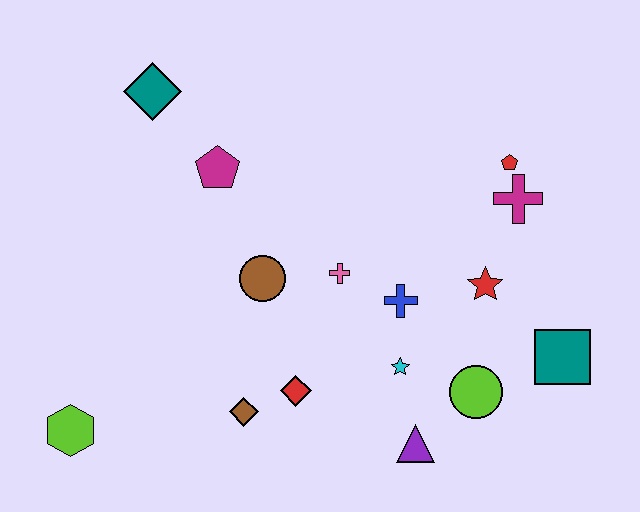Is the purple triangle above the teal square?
No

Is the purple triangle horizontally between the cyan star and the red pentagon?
Yes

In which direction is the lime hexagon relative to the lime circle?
The lime hexagon is to the left of the lime circle.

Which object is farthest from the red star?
The lime hexagon is farthest from the red star.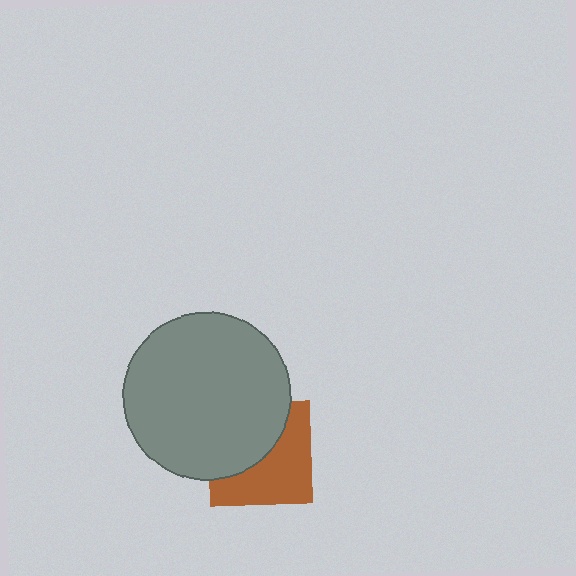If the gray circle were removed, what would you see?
You would see the complete brown square.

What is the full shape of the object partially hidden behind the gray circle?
The partially hidden object is a brown square.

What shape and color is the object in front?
The object in front is a gray circle.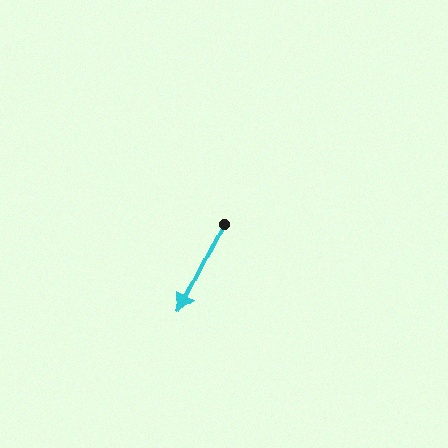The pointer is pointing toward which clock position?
Roughly 7 o'clock.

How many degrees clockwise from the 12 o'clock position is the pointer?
Approximately 206 degrees.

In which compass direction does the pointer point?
Southwest.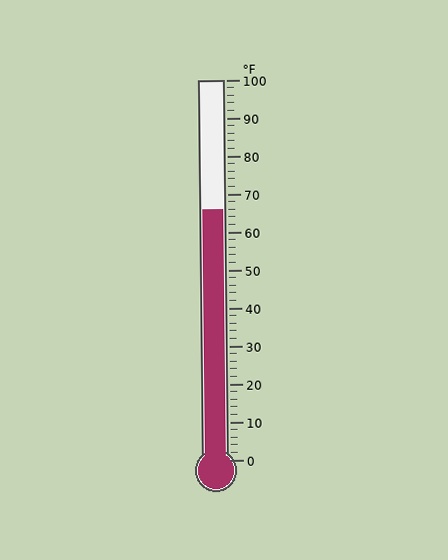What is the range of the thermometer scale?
The thermometer scale ranges from 0°F to 100°F.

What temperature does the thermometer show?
The thermometer shows approximately 66°F.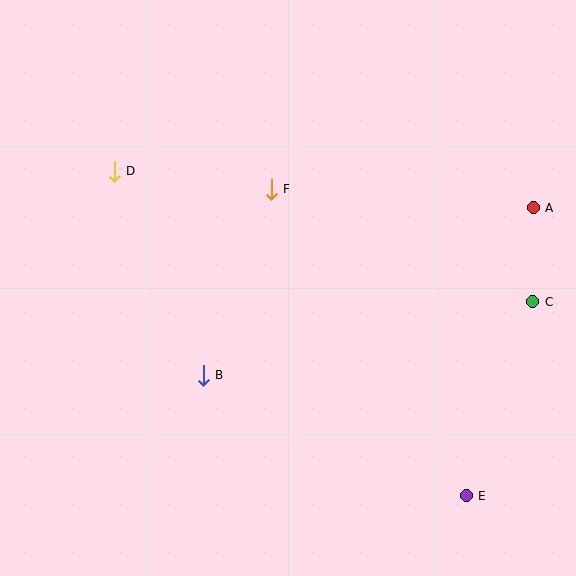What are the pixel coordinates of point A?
Point A is at (533, 208).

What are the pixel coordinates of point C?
Point C is at (533, 302).